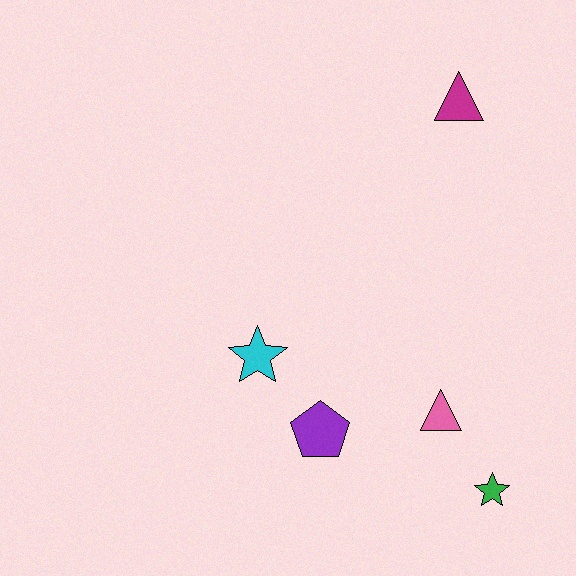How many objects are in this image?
There are 5 objects.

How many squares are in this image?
There are no squares.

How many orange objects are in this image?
There are no orange objects.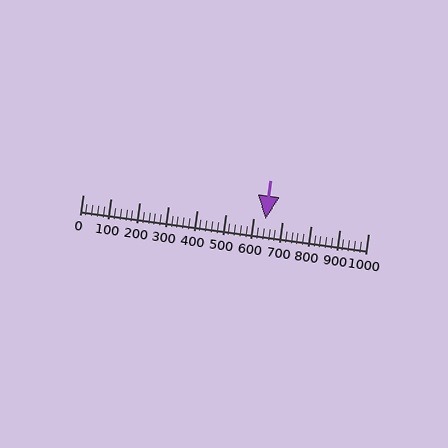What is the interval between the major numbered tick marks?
The major tick marks are spaced 100 units apart.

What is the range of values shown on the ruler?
The ruler shows values from 0 to 1000.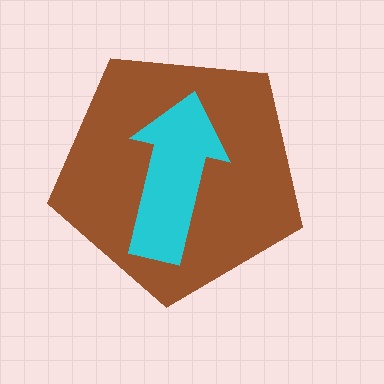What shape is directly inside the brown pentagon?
The cyan arrow.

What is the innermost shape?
The cyan arrow.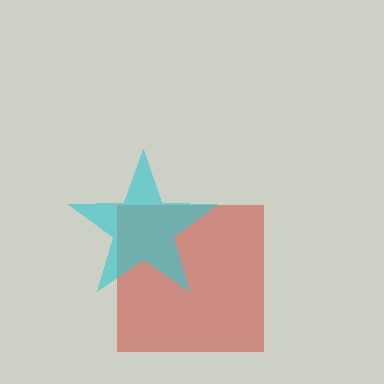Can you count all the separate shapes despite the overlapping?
Yes, there are 2 separate shapes.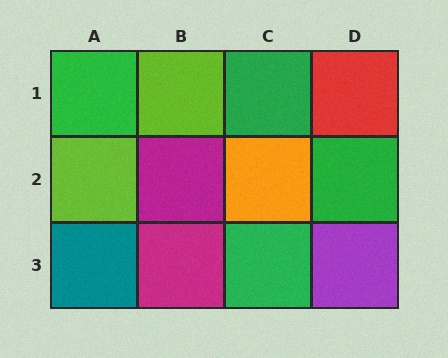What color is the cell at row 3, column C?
Green.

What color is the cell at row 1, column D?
Red.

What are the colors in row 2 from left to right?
Lime, magenta, orange, green.